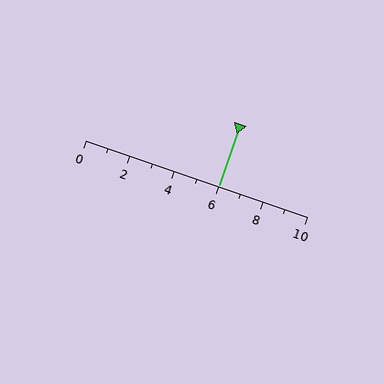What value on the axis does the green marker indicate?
The marker indicates approximately 6.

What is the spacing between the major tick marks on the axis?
The major ticks are spaced 2 apart.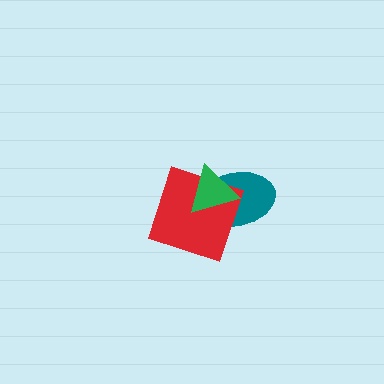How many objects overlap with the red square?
2 objects overlap with the red square.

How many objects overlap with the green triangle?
2 objects overlap with the green triangle.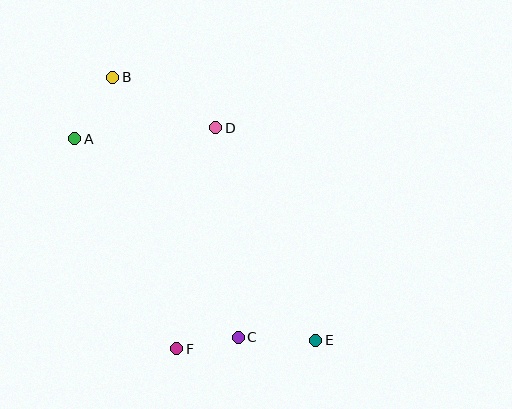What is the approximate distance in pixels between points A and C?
The distance between A and C is approximately 257 pixels.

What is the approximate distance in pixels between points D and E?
The distance between D and E is approximately 235 pixels.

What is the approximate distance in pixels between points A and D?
The distance between A and D is approximately 141 pixels.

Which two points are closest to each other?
Points C and F are closest to each other.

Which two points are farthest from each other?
Points B and E are farthest from each other.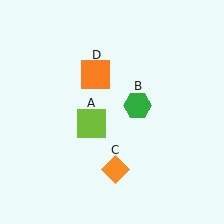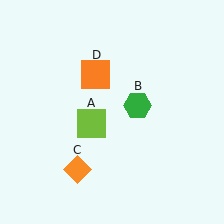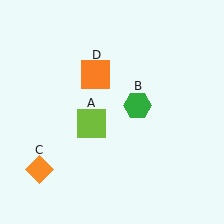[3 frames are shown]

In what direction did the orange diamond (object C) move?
The orange diamond (object C) moved left.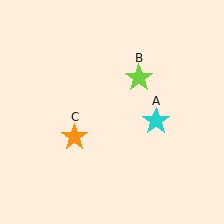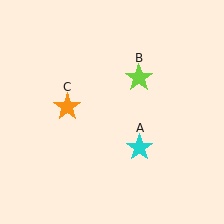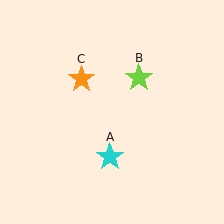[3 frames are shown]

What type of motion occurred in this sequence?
The cyan star (object A), orange star (object C) rotated clockwise around the center of the scene.